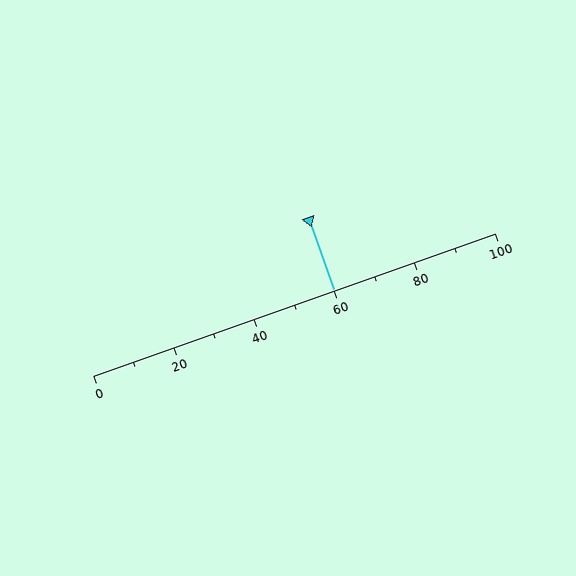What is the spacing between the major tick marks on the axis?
The major ticks are spaced 20 apart.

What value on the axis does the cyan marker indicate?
The marker indicates approximately 60.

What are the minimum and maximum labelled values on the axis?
The axis runs from 0 to 100.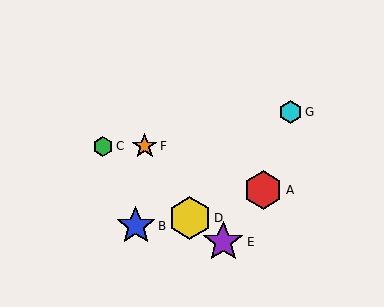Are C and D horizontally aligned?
No, C is at y≈146 and D is at y≈218.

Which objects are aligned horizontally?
Objects C, F are aligned horizontally.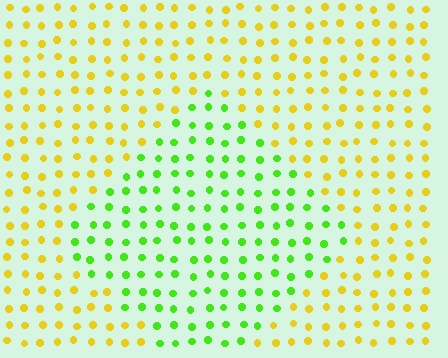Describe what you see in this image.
The image is filled with small yellow elements in a uniform arrangement. A diamond-shaped region is visible where the elements are tinted to a slightly different hue, forming a subtle color boundary.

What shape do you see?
I see a diamond.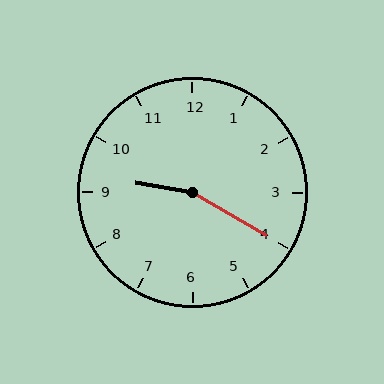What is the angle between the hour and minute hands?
Approximately 160 degrees.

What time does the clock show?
9:20.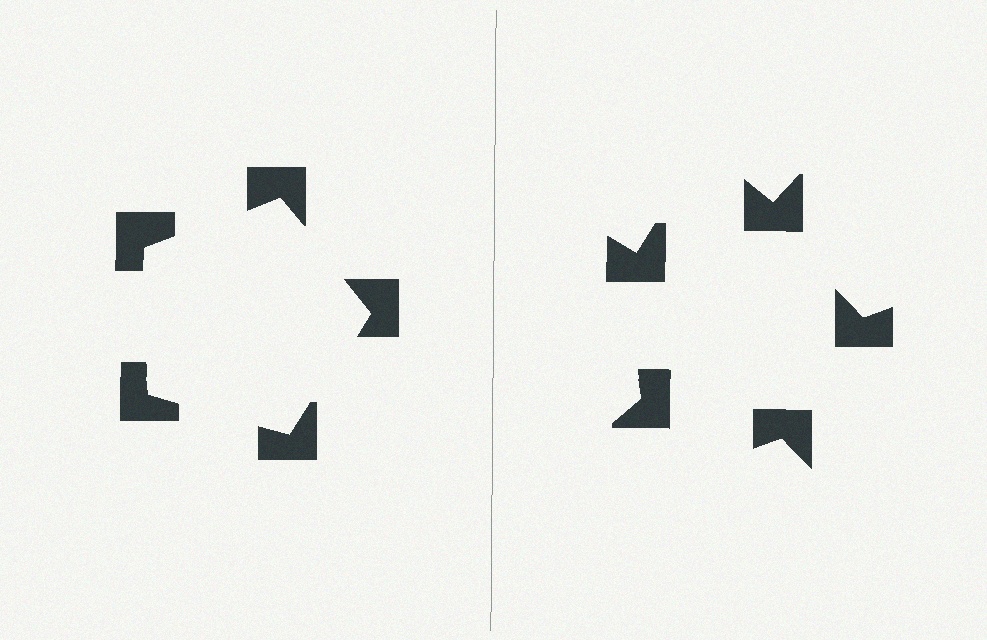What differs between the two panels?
The notched squares are positioned identically on both sides; only the wedge orientations differ. On the left they align to a pentagon; on the right they are misaligned.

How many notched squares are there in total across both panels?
10 — 5 on each side.